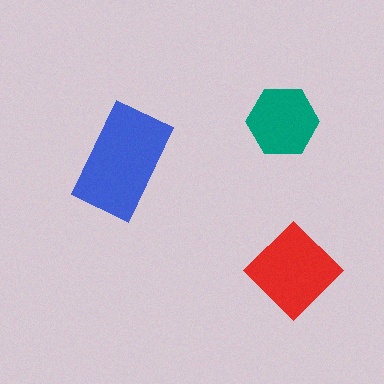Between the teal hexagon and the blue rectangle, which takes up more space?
The blue rectangle.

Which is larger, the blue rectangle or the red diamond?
The blue rectangle.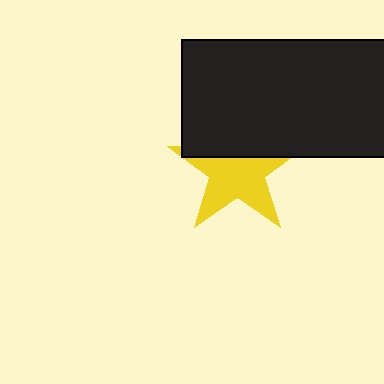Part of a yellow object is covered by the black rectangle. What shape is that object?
It is a star.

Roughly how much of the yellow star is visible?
About half of it is visible (roughly 64%).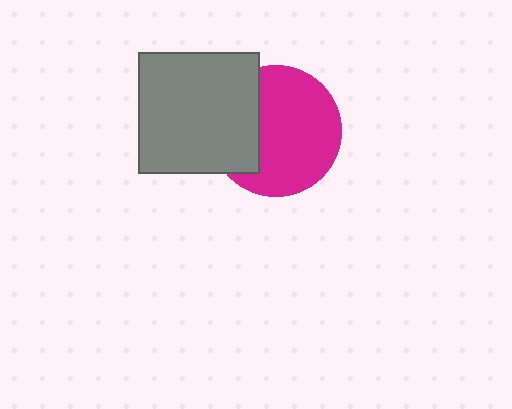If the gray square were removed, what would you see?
You would see the complete magenta circle.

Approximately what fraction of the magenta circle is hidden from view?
Roughly 31% of the magenta circle is hidden behind the gray square.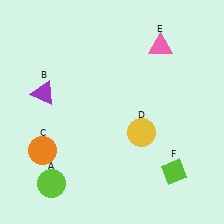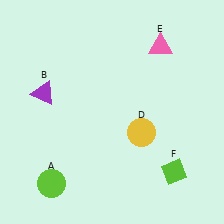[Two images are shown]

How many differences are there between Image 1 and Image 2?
There is 1 difference between the two images.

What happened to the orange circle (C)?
The orange circle (C) was removed in Image 2. It was in the bottom-left area of Image 1.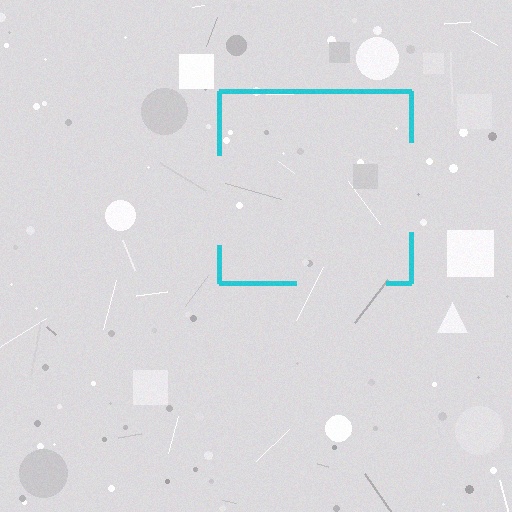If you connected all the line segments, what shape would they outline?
They would outline a square.